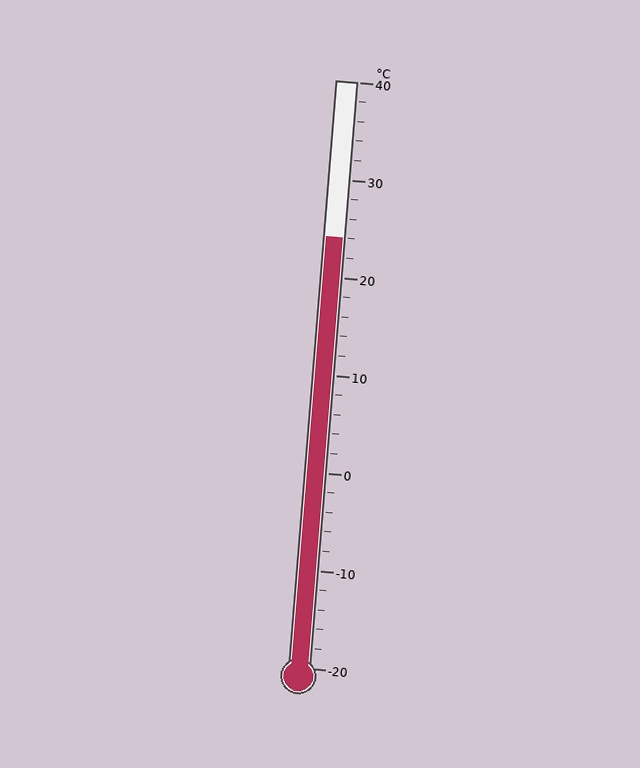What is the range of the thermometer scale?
The thermometer scale ranges from -20°C to 40°C.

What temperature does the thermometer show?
The thermometer shows approximately 24°C.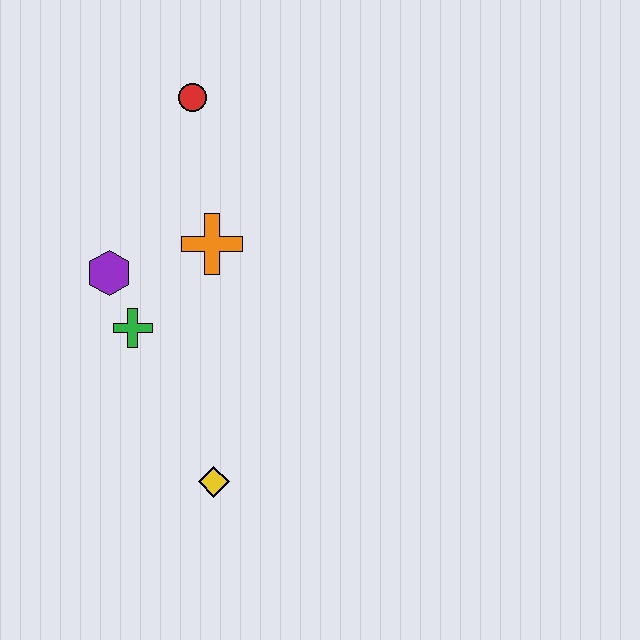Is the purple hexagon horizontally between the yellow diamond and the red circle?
No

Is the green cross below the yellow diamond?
No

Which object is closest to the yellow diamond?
The green cross is closest to the yellow diamond.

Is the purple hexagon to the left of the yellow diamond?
Yes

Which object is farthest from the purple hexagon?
The yellow diamond is farthest from the purple hexagon.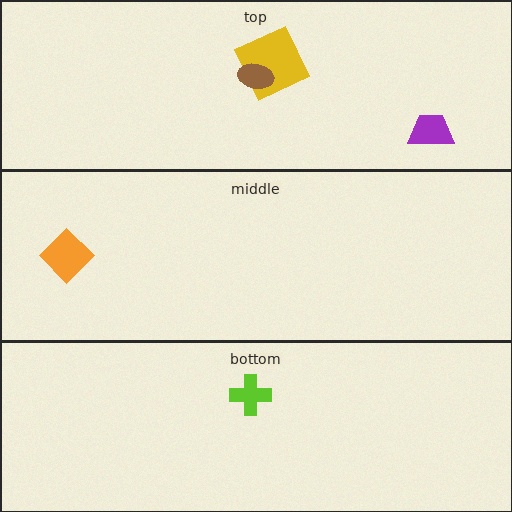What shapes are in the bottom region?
The lime cross.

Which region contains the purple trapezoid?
The top region.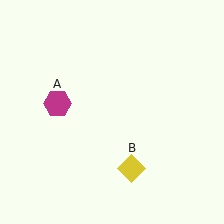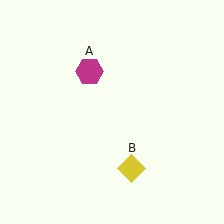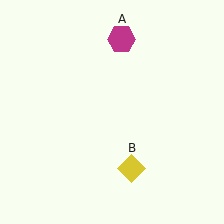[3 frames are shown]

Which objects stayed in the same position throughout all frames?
Yellow diamond (object B) remained stationary.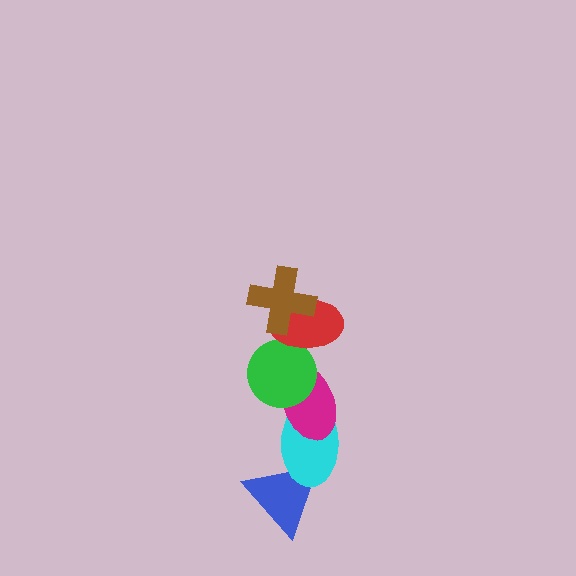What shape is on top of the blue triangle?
The cyan ellipse is on top of the blue triangle.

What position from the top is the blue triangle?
The blue triangle is 6th from the top.